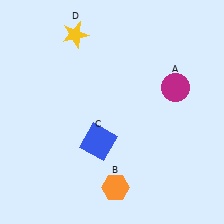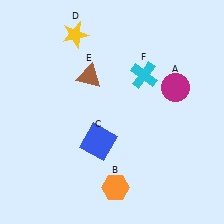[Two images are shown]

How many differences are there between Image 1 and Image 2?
There are 2 differences between the two images.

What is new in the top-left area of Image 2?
A brown triangle (E) was added in the top-left area of Image 2.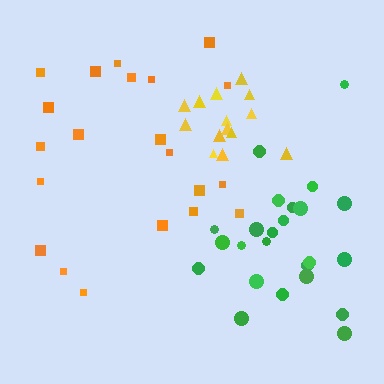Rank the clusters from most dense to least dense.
yellow, green, orange.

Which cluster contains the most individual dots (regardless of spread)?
Green (24).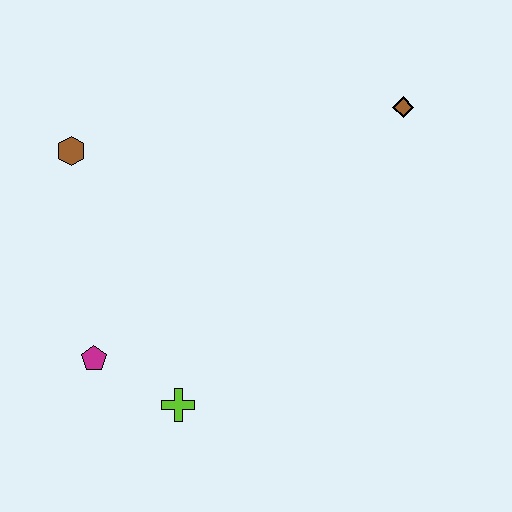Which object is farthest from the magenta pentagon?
The brown diamond is farthest from the magenta pentagon.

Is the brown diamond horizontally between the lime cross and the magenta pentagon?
No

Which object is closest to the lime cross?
The magenta pentagon is closest to the lime cross.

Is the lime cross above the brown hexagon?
No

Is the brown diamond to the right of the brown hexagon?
Yes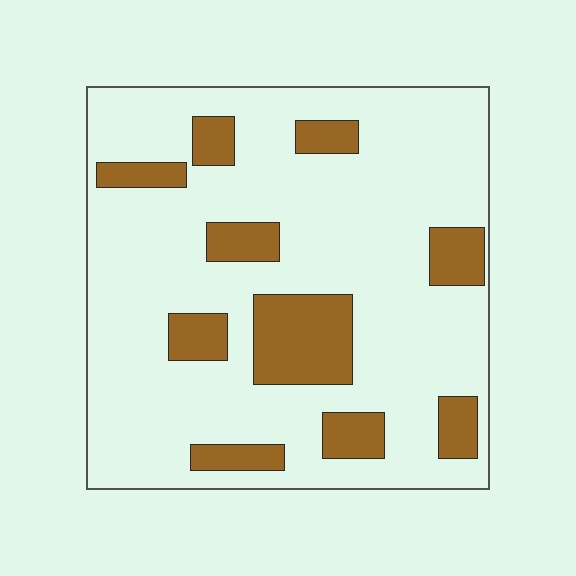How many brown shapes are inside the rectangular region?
10.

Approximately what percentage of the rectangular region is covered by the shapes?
Approximately 20%.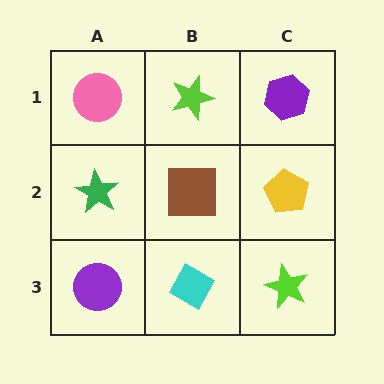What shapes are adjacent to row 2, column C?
A purple hexagon (row 1, column C), a lime star (row 3, column C), a brown square (row 2, column B).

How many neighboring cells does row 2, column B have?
4.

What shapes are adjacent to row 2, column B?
A lime star (row 1, column B), a cyan diamond (row 3, column B), a green star (row 2, column A), a yellow pentagon (row 2, column C).